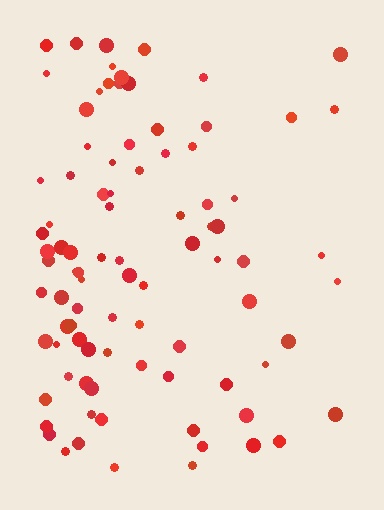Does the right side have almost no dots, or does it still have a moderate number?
Still a moderate number, just noticeably fewer than the left.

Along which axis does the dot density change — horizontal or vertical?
Horizontal.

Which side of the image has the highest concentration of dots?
The left.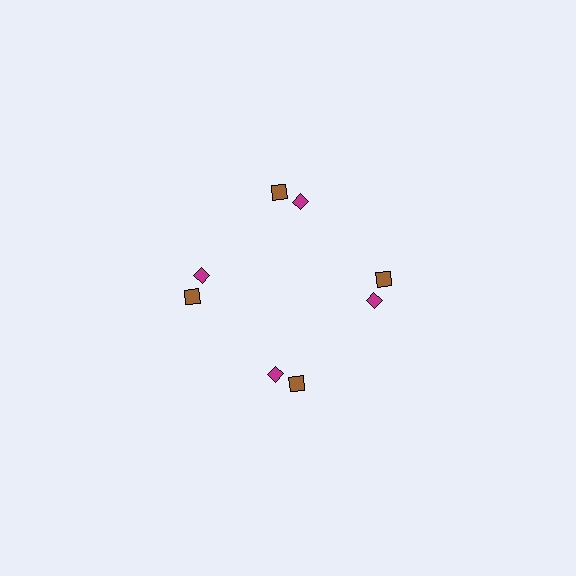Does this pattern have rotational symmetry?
Yes, this pattern has 4-fold rotational symmetry. It looks the same after rotating 90 degrees around the center.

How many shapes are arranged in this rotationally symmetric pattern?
There are 8 shapes, arranged in 4 groups of 2.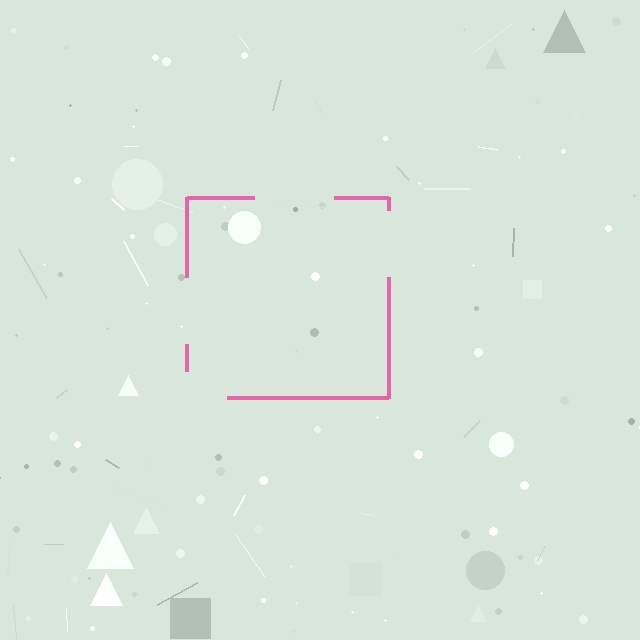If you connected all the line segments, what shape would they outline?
They would outline a square.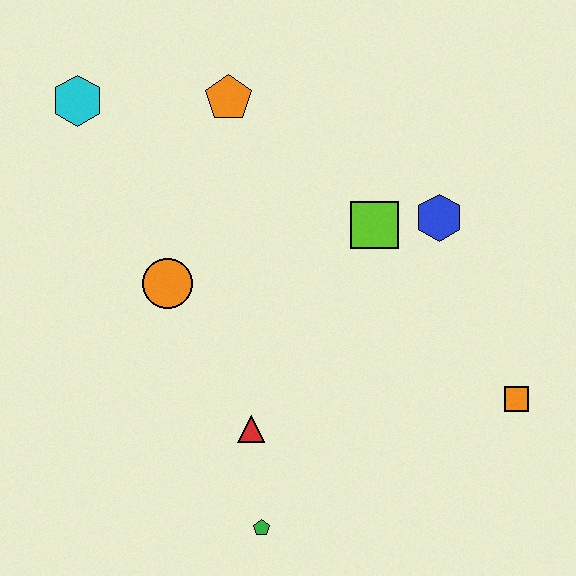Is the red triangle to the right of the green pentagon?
No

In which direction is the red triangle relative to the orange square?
The red triangle is to the left of the orange square.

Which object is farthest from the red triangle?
The cyan hexagon is farthest from the red triangle.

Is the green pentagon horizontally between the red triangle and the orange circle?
No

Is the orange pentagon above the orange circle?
Yes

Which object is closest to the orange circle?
The red triangle is closest to the orange circle.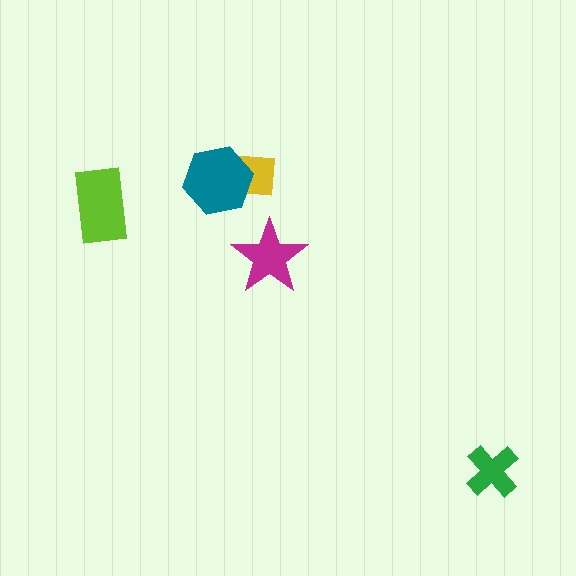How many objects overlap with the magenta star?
0 objects overlap with the magenta star.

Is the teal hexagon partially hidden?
No, no other shape covers it.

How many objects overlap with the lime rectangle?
0 objects overlap with the lime rectangle.